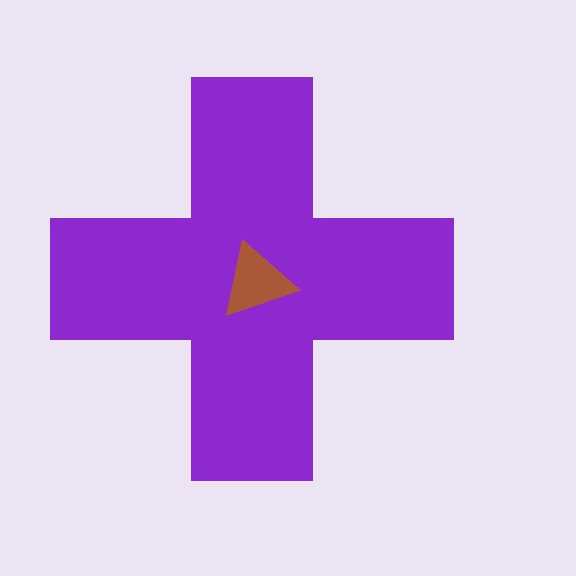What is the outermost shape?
The purple cross.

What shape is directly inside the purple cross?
The brown triangle.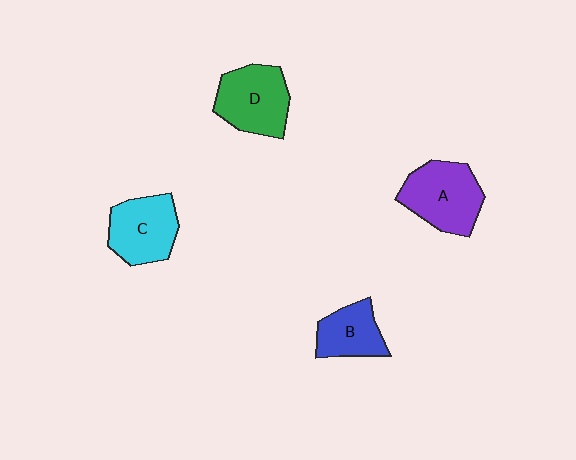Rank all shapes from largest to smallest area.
From largest to smallest: A (purple), D (green), C (cyan), B (blue).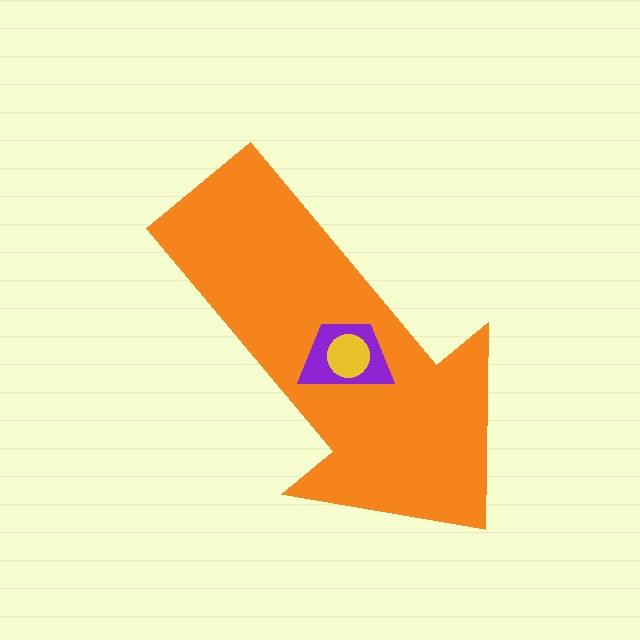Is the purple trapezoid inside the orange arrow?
Yes.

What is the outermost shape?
The orange arrow.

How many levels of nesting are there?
3.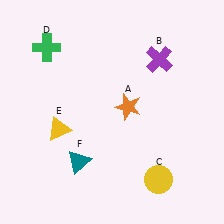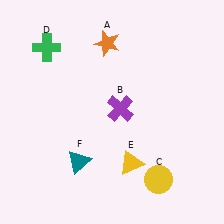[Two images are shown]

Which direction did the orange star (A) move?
The orange star (A) moved up.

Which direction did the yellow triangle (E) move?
The yellow triangle (E) moved right.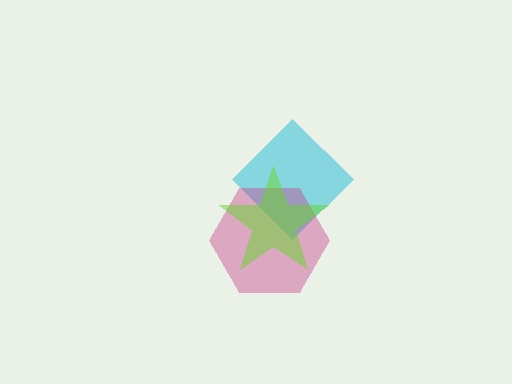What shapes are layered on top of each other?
The layered shapes are: a cyan diamond, a magenta hexagon, a lime star.